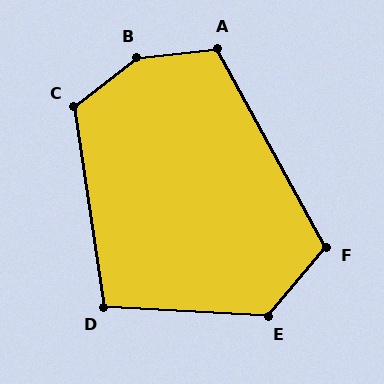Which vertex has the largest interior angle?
B, at approximately 148 degrees.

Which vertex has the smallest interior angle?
D, at approximately 101 degrees.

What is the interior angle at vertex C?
Approximately 120 degrees (obtuse).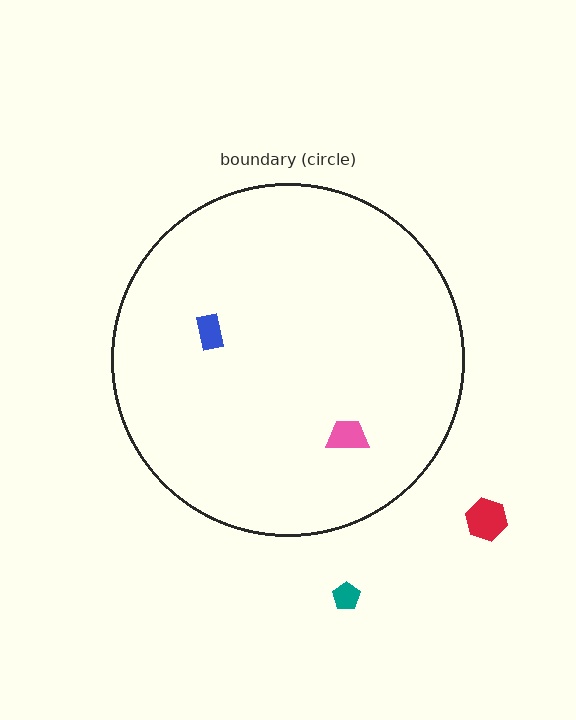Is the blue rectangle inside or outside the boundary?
Inside.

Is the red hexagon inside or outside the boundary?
Outside.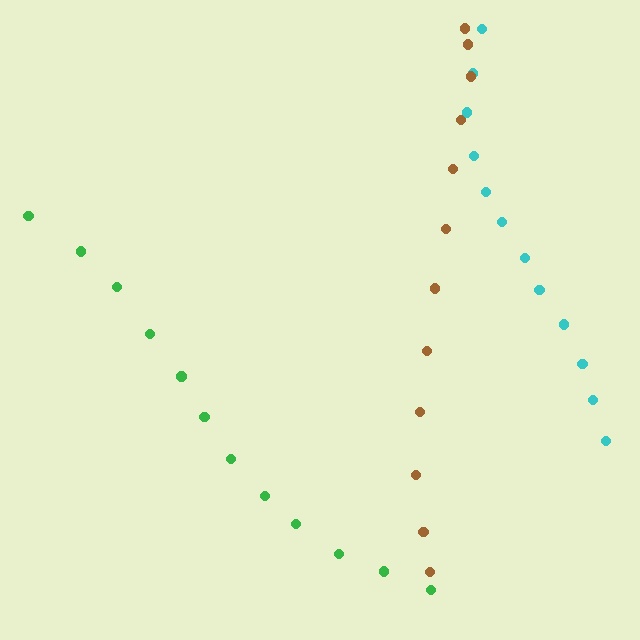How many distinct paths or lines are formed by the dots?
There are 3 distinct paths.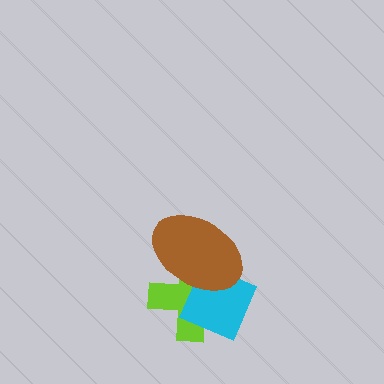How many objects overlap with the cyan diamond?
2 objects overlap with the cyan diamond.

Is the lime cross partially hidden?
Yes, it is partially covered by another shape.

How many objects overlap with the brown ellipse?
2 objects overlap with the brown ellipse.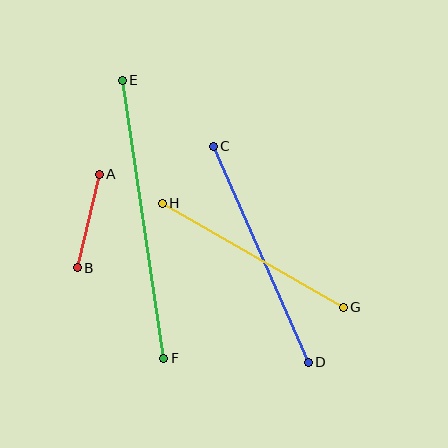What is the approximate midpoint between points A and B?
The midpoint is at approximately (88, 221) pixels.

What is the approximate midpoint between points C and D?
The midpoint is at approximately (261, 254) pixels.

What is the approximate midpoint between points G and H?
The midpoint is at approximately (253, 255) pixels.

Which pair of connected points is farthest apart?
Points E and F are farthest apart.